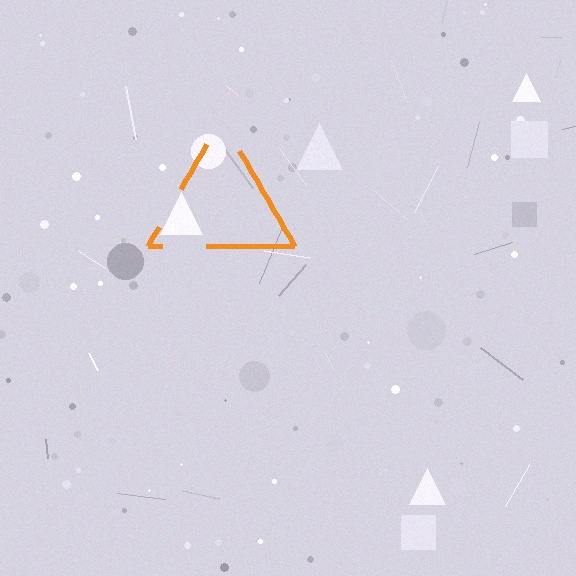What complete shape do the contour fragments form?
The contour fragments form a triangle.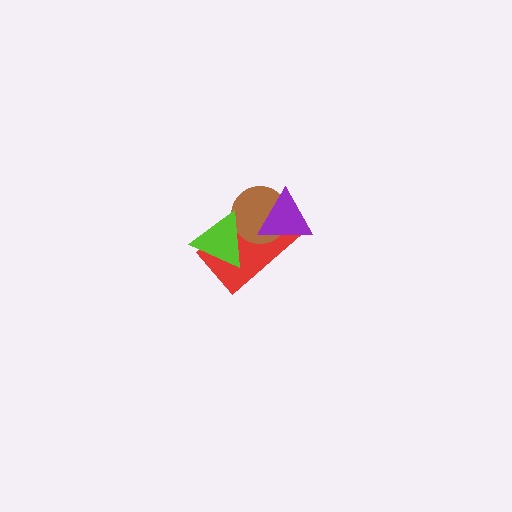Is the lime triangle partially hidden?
No, no other shape covers it.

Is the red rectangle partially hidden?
Yes, it is partially covered by another shape.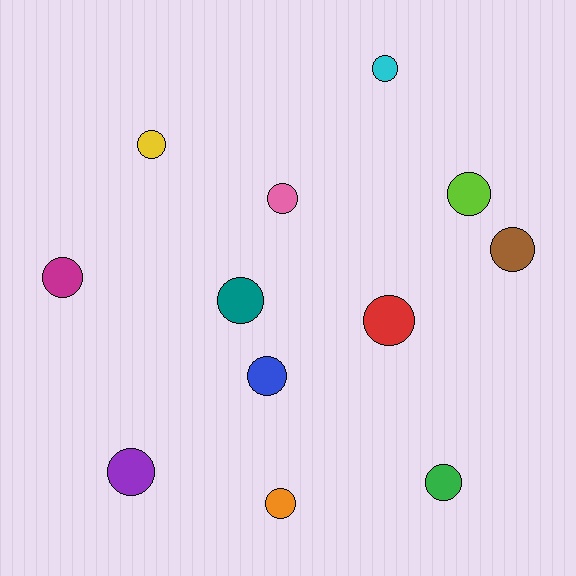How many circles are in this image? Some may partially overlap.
There are 12 circles.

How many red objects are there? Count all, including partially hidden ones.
There is 1 red object.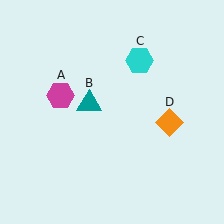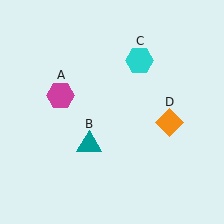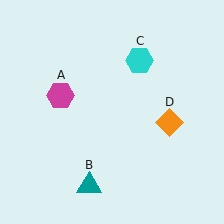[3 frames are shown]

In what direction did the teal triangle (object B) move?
The teal triangle (object B) moved down.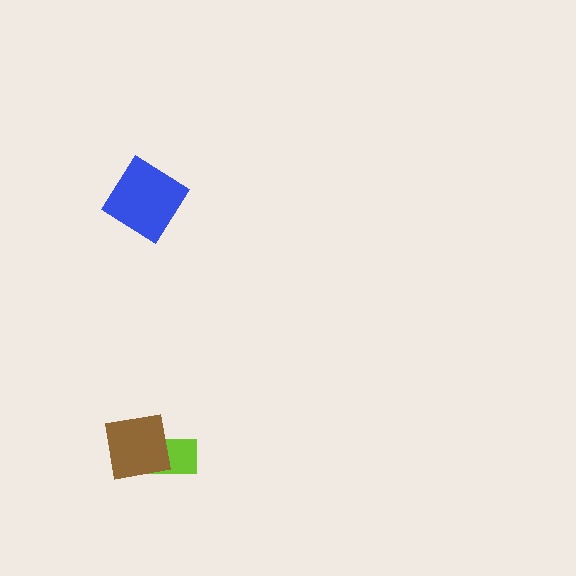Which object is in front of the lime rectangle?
The brown square is in front of the lime rectangle.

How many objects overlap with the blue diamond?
0 objects overlap with the blue diamond.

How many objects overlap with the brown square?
1 object overlaps with the brown square.